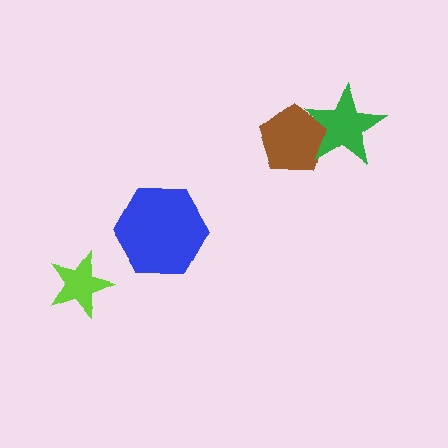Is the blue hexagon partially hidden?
No, no other shape covers it.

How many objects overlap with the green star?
1 object overlaps with the green star.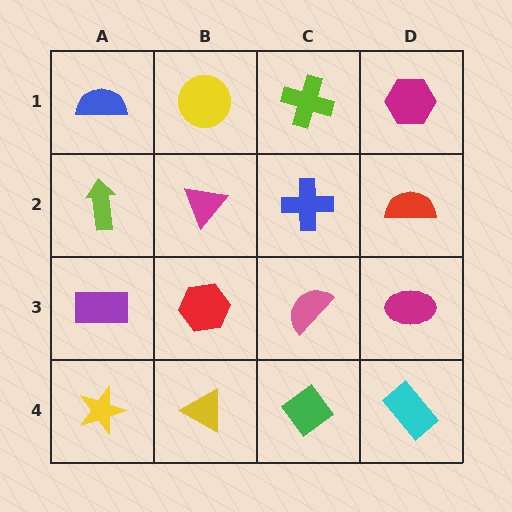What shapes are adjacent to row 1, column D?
A red semicircle (row 2, column D), a lime cross (row 1, column C).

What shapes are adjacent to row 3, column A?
A lime arrow (row 2, column A), a yellow star (row 4, column A), a red hexagon (row 3, column B).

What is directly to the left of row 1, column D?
A lime cross.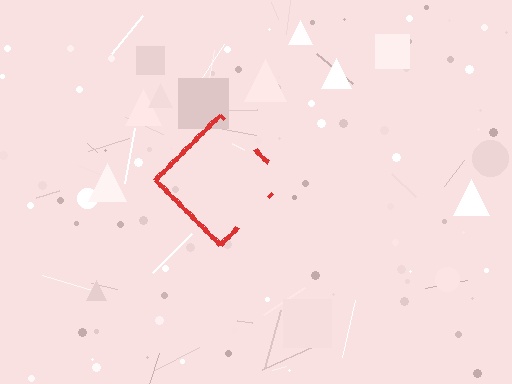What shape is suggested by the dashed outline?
The dashed outline suggests a diamond.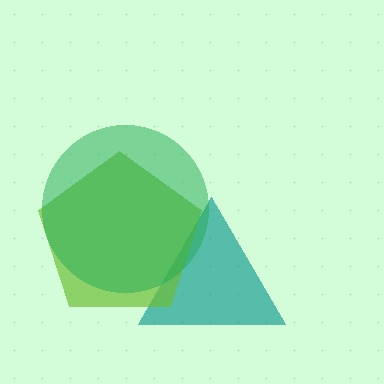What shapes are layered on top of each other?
The layered shapes are: a teal triangle, a lime pentagon, a green circle.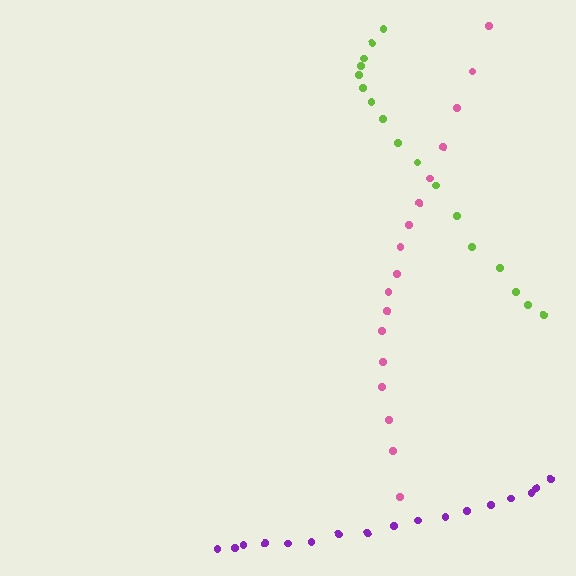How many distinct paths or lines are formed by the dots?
There are 3 distinct paths.